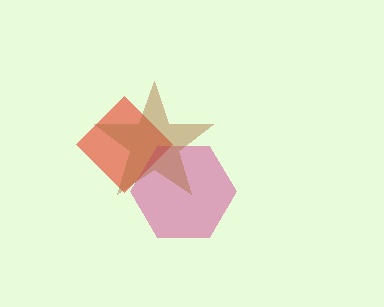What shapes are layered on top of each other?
The layered shapes are: a red diamond, a magenta hexagon, a brown star.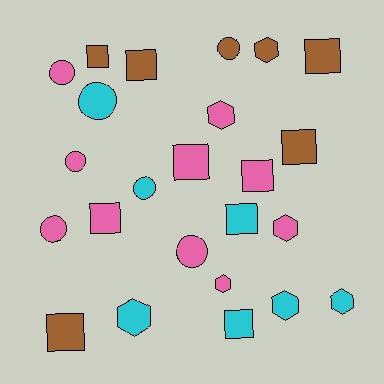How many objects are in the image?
There are 24 objects.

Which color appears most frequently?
Pink, with 10 objects.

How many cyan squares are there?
There are 2 cyan squares.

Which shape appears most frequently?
Square, with 10 objects.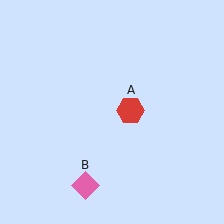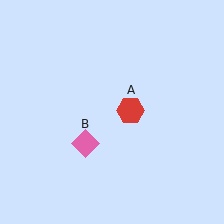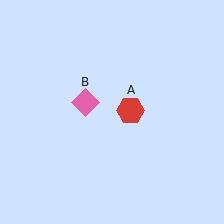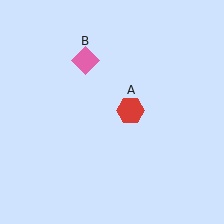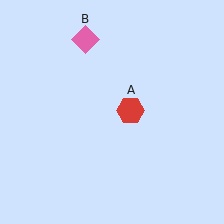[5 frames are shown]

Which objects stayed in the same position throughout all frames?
Red hexagon (object A) remained stationary.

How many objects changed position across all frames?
1 object changed position: pink diamond (object B).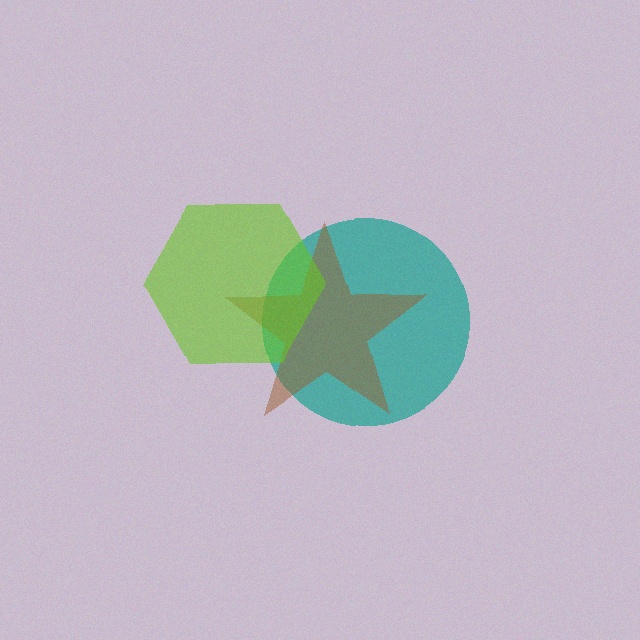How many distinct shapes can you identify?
There are 3 distinct shapes: a teal circle, a brown star, a lime hexagon.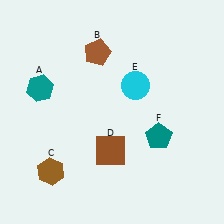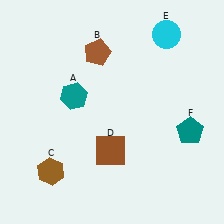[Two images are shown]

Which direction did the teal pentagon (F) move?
The teal pentagon (F) moved right.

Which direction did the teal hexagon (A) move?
The teal hexagon (A) moved right.